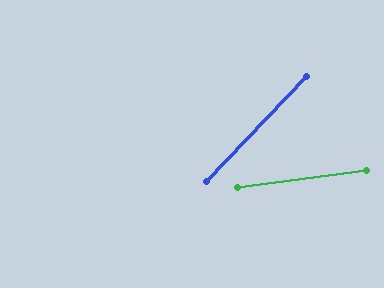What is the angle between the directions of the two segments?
Approximately 39 degrees.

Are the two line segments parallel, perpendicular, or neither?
Neither parallel nor perpendicular — they differ by about 39°.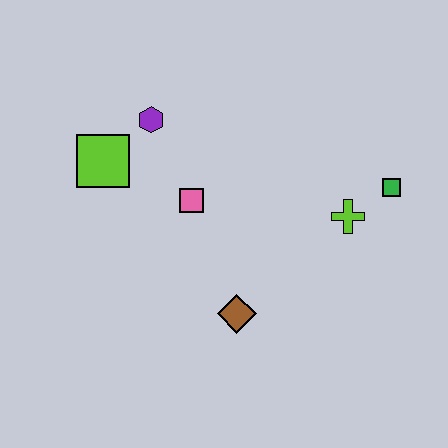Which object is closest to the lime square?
The purple hexagon is closest to the lime square.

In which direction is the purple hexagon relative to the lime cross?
The purple hexagon is to the left of the lime cross.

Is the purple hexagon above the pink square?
Yes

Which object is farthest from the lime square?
The green square is farthest from the lime square.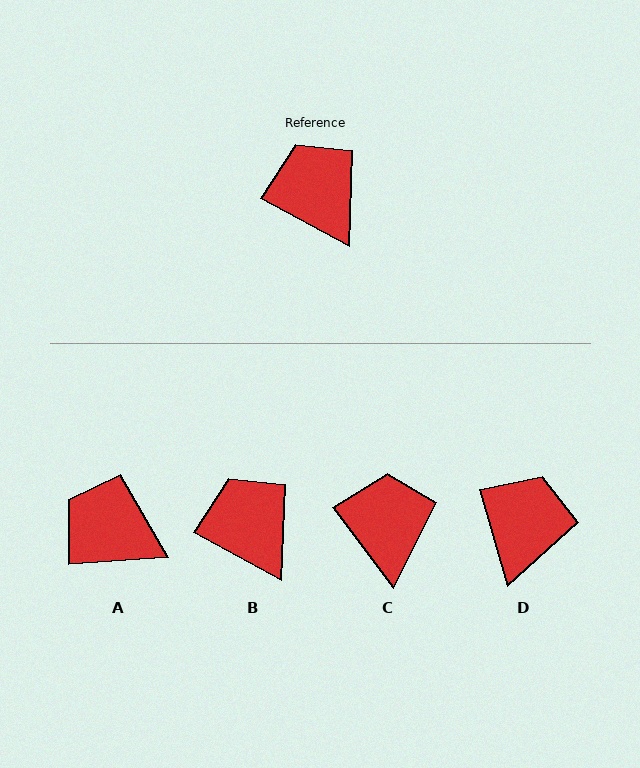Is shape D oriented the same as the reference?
No, it is off by about 46 degrees.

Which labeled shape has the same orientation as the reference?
B.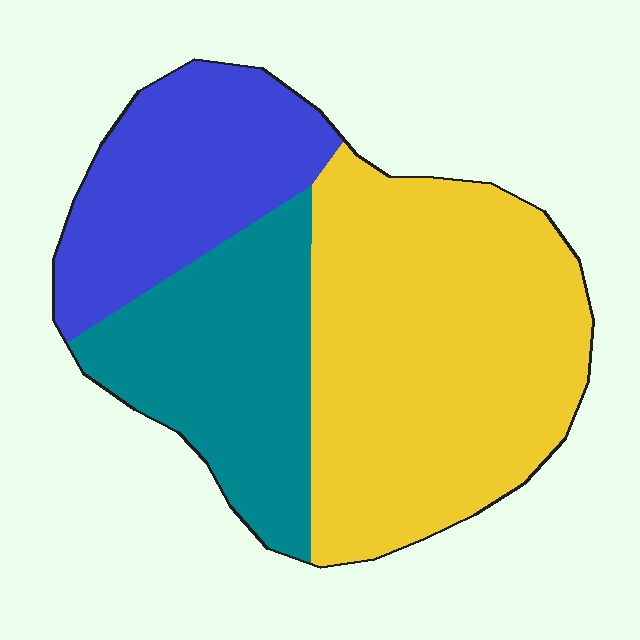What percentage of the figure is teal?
Teal takes up about one quarter (1/4) of the figure.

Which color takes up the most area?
Yellow, at roughly 50%.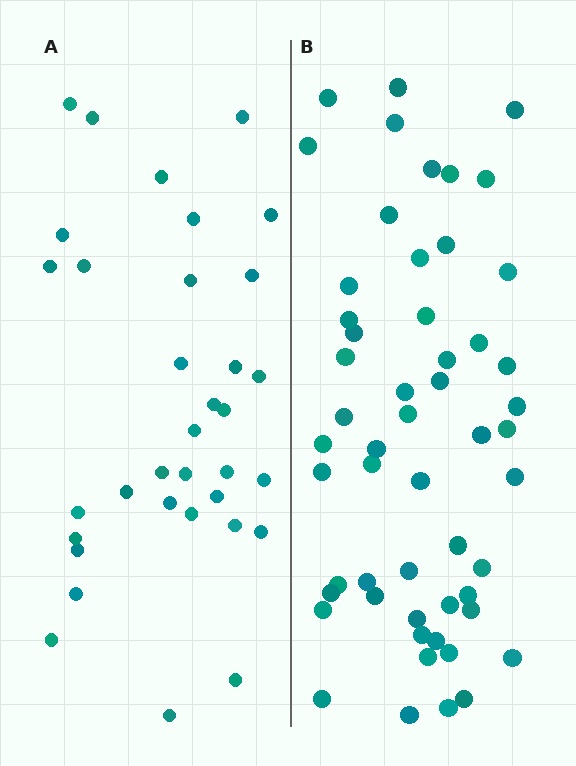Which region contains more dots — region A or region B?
Region B (the right region) has more dots.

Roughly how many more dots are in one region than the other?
Region B has approximately 20 more dots than region A.